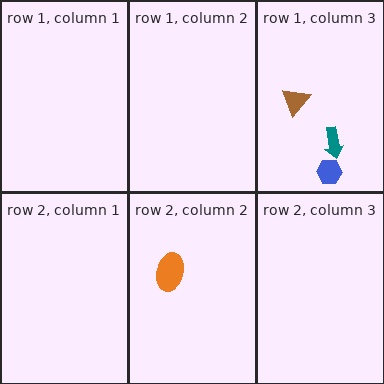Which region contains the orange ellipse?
The row 2, column 2 region.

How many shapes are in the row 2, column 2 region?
1.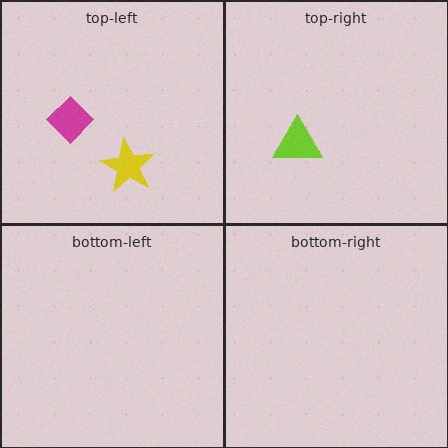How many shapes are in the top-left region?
2.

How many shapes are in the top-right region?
1.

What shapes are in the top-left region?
The yellow star, the magenta diamond.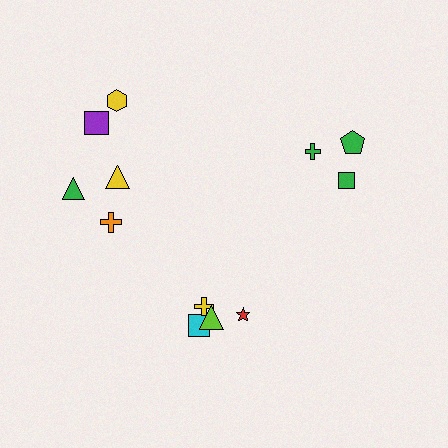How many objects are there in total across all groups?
There are 12 objects.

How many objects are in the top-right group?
There are 3 objects.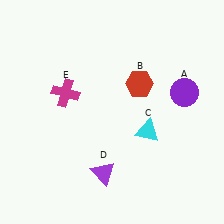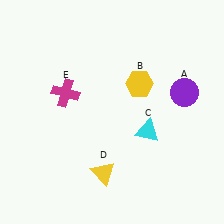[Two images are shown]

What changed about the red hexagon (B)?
In Image 1, B is red. In Image 2, it changed to yellow.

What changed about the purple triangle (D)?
In Image 1, D is purple. In Image 2, it changed to yellow.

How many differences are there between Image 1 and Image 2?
There are 2 differences between the two images.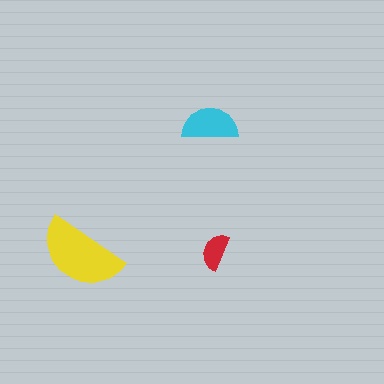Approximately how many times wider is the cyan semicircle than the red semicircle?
About 1.5 times wider.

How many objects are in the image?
There are 3 objects in the image.